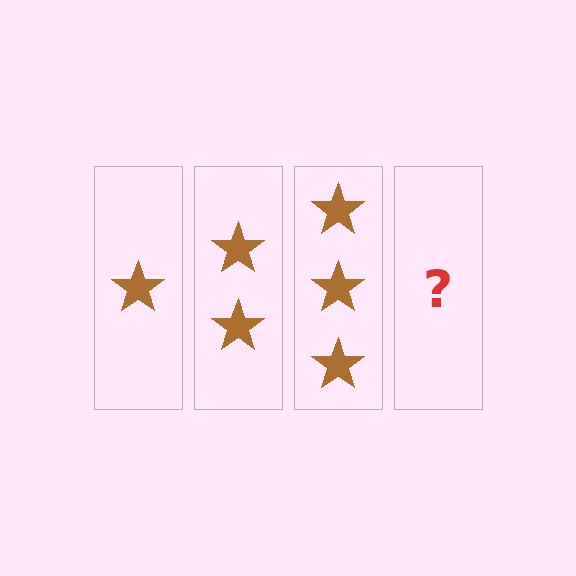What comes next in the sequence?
The next element should be 4 stars.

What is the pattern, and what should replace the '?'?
The pattern is that each step adds one more star. The '?' should be 4 stars.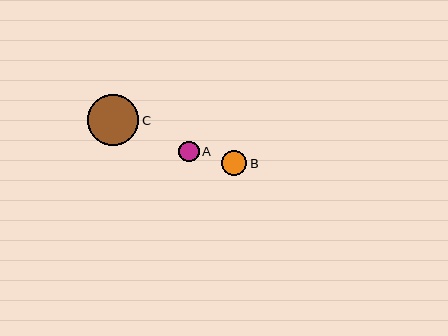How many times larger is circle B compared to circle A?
Circle B is approximately 1.2 times the size of circle A.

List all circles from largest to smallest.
From largest to smallest: C, B, A.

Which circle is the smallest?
Circle A is the smallest with a size of approximately 20 pixels.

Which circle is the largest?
Circle C is the largest with a size of approximately 51 pixels.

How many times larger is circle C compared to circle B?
Circle C is approximately 2.0 times the size of circle B.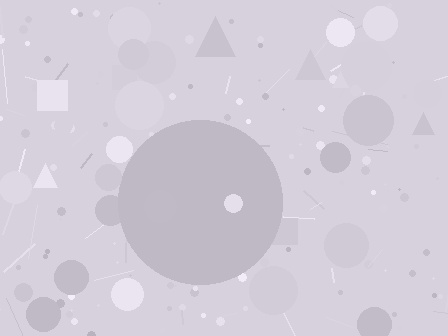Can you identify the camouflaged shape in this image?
The camouflaged shape is a circle.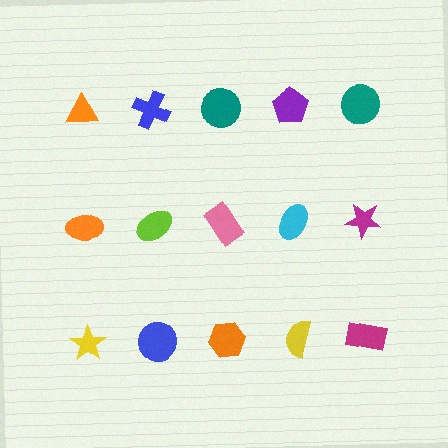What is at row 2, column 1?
An orange ellipse.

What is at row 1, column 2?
A blue cross.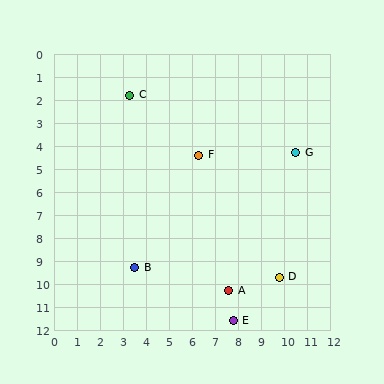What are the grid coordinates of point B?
Point B is at approximately (3.5, 9.3).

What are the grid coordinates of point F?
Point F is at approximately (6.3, 4.4).